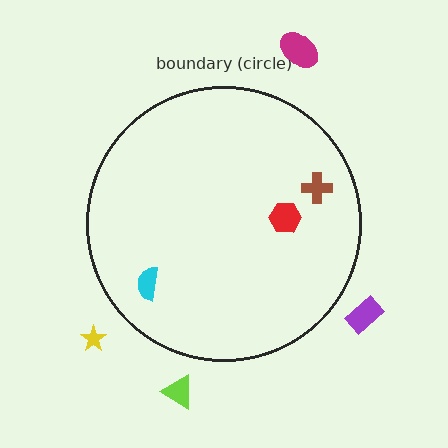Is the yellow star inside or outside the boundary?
Outside.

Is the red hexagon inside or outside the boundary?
Inside.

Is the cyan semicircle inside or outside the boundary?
Inside.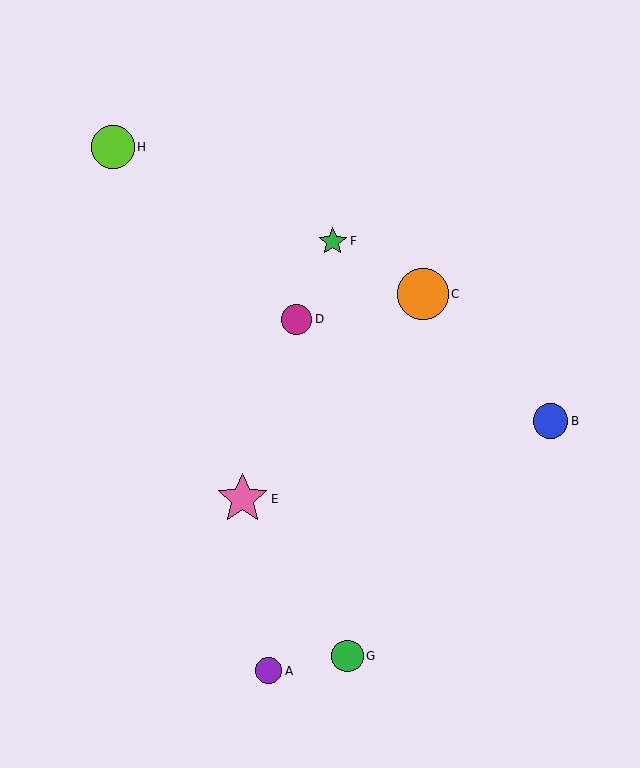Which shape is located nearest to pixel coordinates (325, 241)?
The green star (labeled F) at (333, 241) is nearest to that location.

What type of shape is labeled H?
Shape H is a lime circle.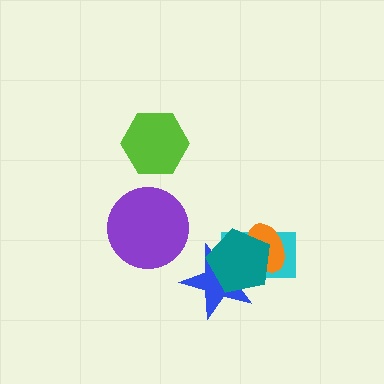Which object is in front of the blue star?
The teal pentagon is in front of the blue star.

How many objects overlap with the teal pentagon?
3 objects overlap with the teal pentagon.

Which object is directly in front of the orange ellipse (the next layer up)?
The blue star is directly in front of the orange ellipse.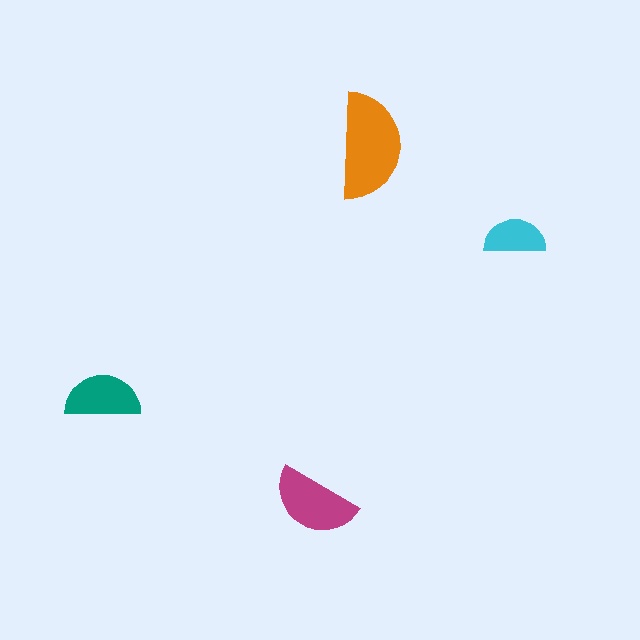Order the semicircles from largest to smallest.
the orange one, the magenta one, the teal one, the cyan one.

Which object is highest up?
The orange semicircle is topmost.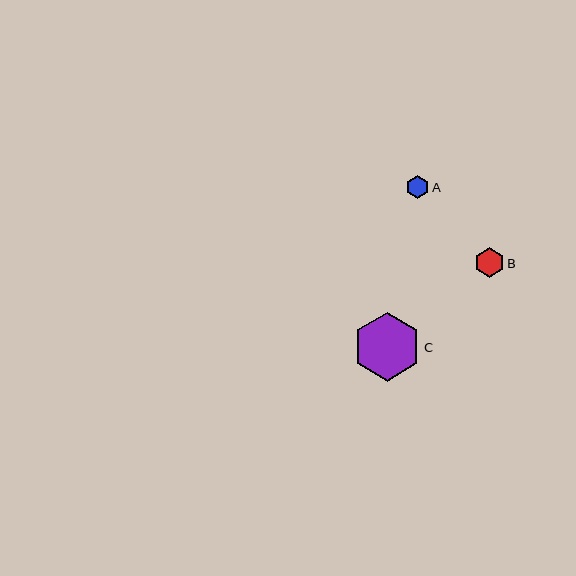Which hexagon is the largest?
Hexagon C is the largest with a size of approximately 69 pixels.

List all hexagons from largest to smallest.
From largest to smallest: C, B, A.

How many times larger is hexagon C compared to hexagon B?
Hexagon C is approximately 2.3 times the size of hexagon B.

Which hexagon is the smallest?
Hexagon A is the smallest with a size of approximately 23 pixels.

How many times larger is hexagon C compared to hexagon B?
Hexagon C is approximately 2.3 times the size of hexagon B.